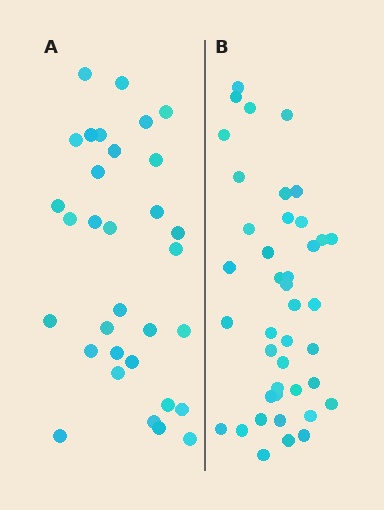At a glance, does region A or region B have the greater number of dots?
Region B (the right region) has more dots.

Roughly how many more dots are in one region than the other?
Region B has roughly 8 or so more dots than region A.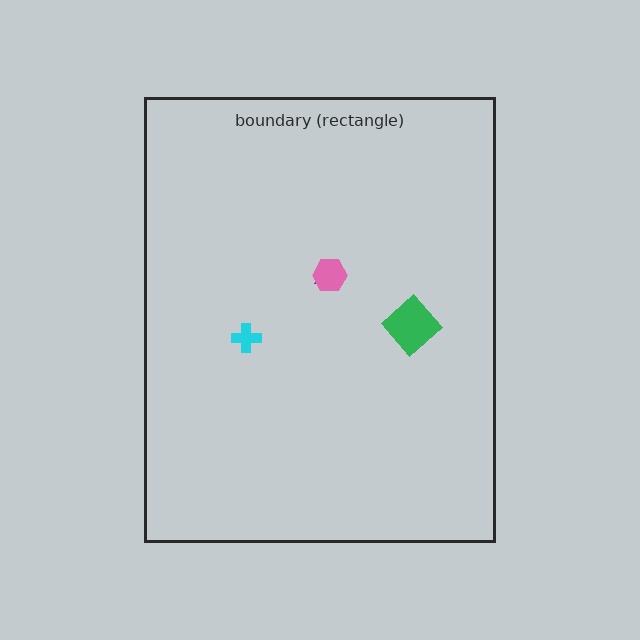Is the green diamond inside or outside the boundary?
Inside.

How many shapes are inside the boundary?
4 inside, 0 outside.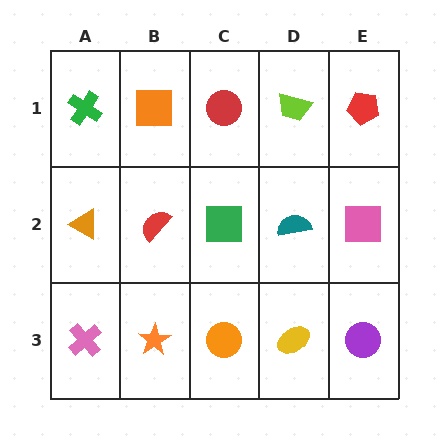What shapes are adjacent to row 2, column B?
An orange square (row 1, column B), an orange star (row 3, column B), an orange triangle (row 2, column A), a green square (row 2, column C).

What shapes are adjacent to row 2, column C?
A red circle (row 1, column C), an orange circle (row 3, column C), a red semicircle (row 2, column B), a teal semicircle (row 2, column D).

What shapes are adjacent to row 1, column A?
An orange triangle (row 2, column A), an orange square (row 1, column B).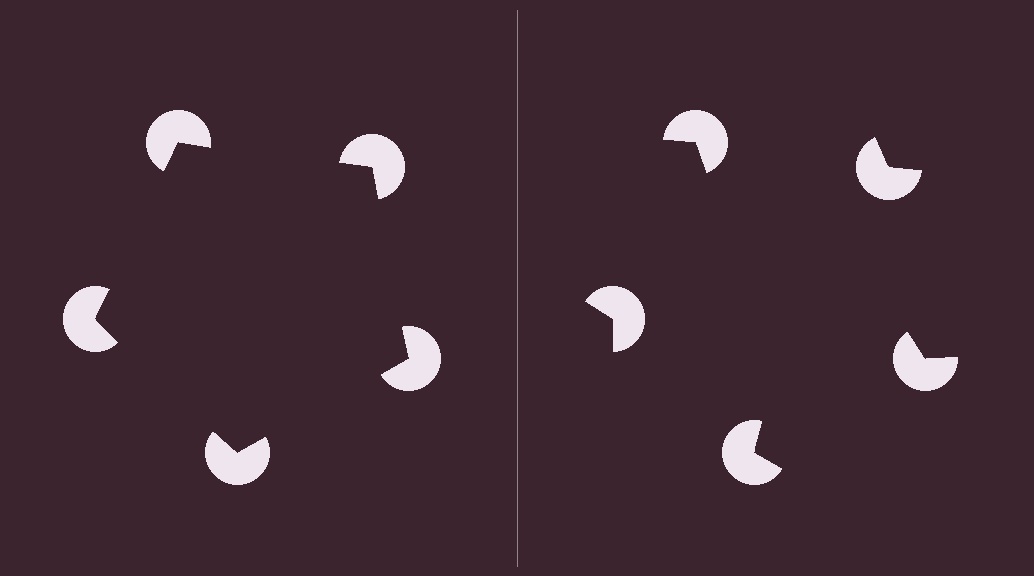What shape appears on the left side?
An illusory pentagon.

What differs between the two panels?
The pac-man discs are positioned identically on both sides; only the wedge orientations differ. On the left they align to a pentagon; on the right they are misaligned.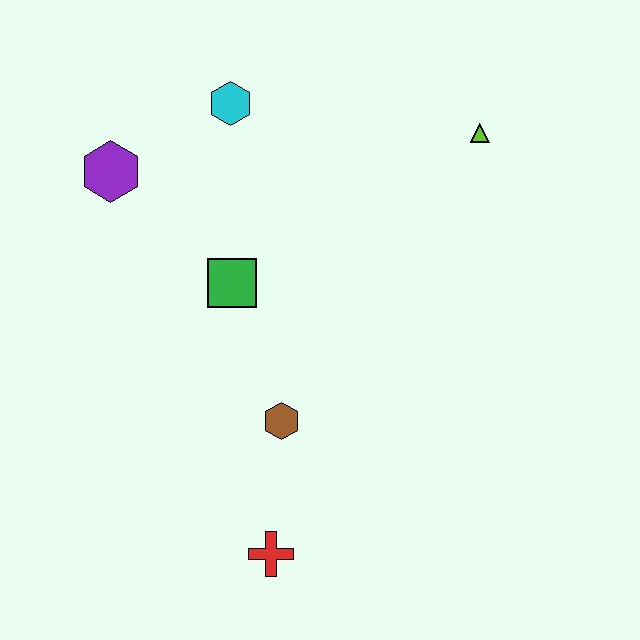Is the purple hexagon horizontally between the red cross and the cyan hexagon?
No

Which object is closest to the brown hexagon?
The red cross is closest to the brown hexagon.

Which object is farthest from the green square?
The lime triangle is farthest from the green square.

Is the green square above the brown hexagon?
Yes